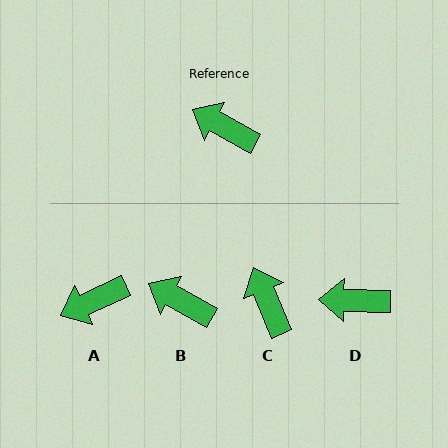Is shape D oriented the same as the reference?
No, it is off by about 27 degrees.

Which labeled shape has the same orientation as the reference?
B.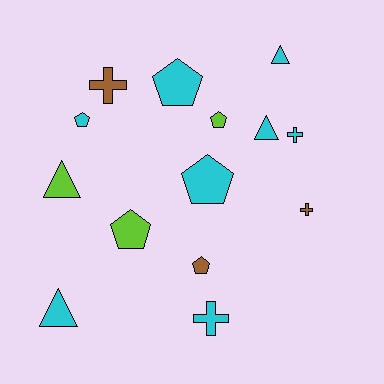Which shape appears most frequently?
Pentagon, with 6 objects.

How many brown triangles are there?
There are no brown triangles.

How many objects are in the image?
There are 14 objects.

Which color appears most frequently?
Cyan, with 8 objects.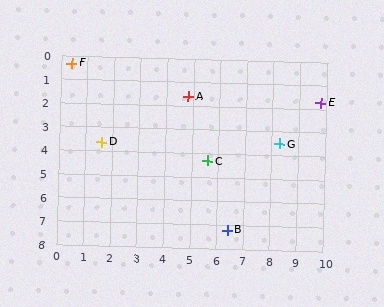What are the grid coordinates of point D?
Point D is at approximately (1.6, 3.6).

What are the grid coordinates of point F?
Point F is at approximately (0.4, 0.3).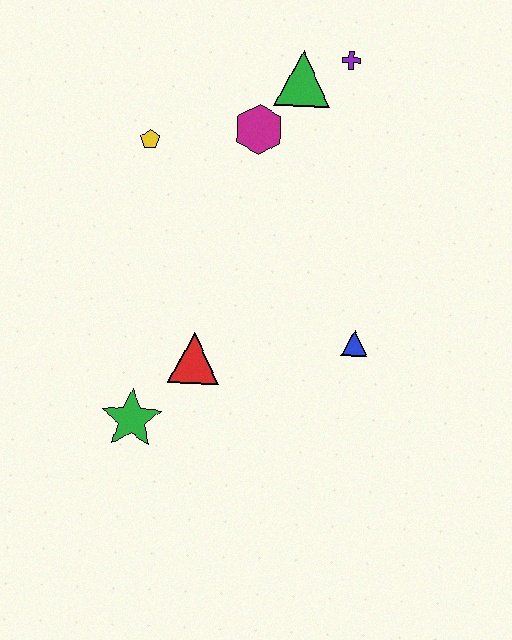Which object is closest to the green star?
The red triangle is closest to the green star.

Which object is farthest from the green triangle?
The green star is farthest from the green triangle.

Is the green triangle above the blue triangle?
Yes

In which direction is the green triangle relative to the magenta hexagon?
The green triangle is above the magenta hexagon.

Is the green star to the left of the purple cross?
Yes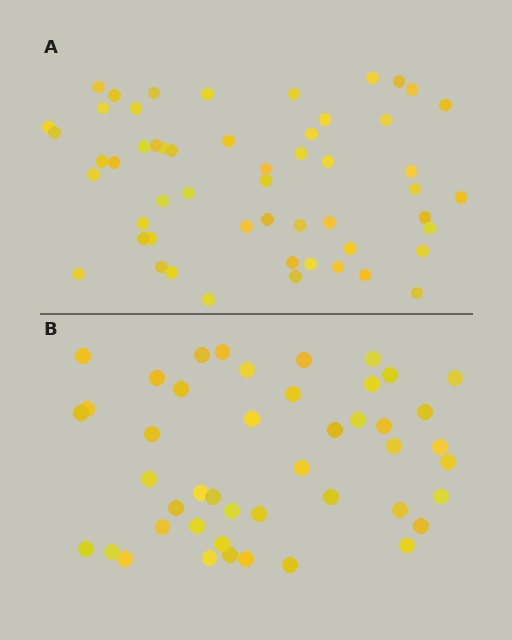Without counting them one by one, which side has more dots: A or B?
Region A (the top region) has more dots.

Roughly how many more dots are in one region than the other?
Region A has roughly 8 or so more dots than region B.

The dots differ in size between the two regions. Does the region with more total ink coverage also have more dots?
No. Region B has more total ink coverage because its dots are larger, but region A actually contains more individual dots. Total area can be misleading — the number of items is what matters here.